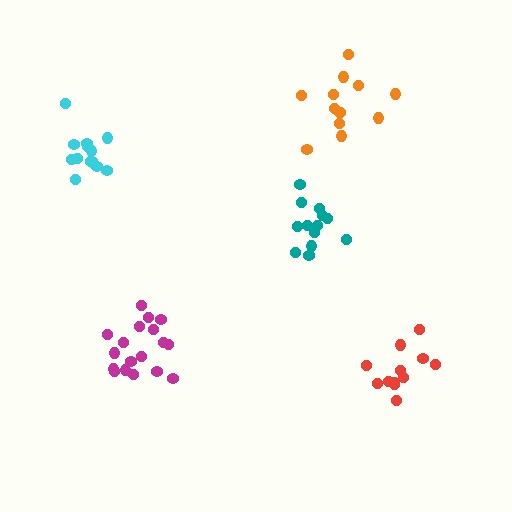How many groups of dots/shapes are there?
There are 5 groups.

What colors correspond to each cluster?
The clusters are colored: magenta, teal, red, cyan, orange.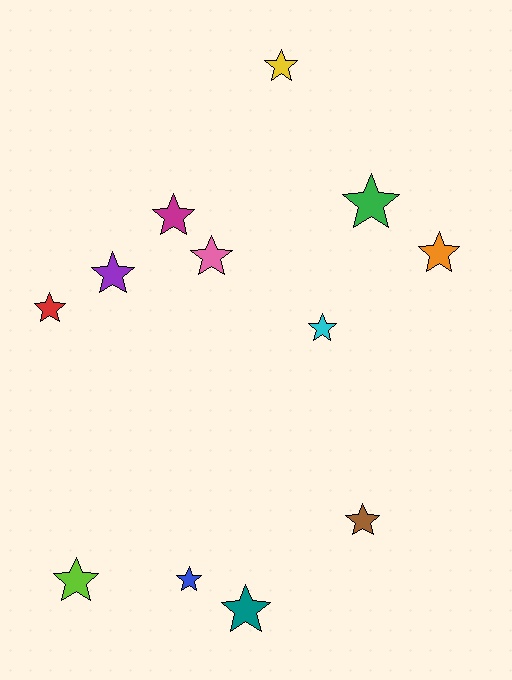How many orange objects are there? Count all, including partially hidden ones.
There is 1 orange object.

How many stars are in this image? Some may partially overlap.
There are 12 stars.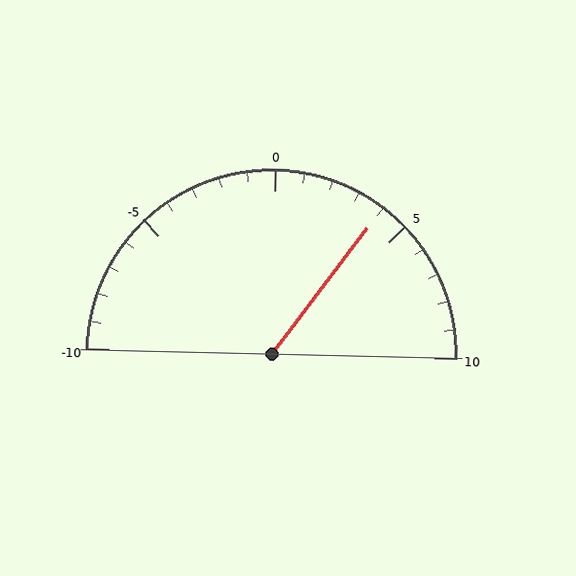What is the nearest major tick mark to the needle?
The nearest major tick mark is 5.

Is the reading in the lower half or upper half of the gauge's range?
The reading is in the upper half of the range (-10 to 10).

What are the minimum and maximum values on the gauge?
The gauge ranges from -10 to 10.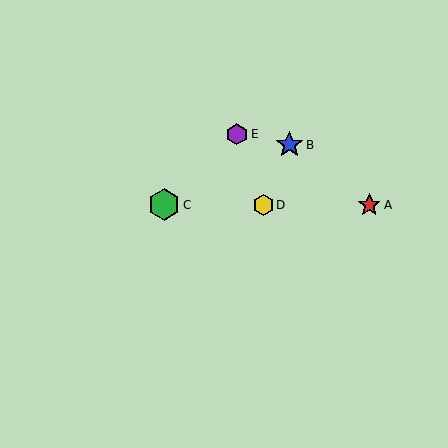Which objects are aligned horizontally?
Objects A, C, D are aligned horizontally.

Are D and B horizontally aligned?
No, D is at y≈205 and B is at y≈145.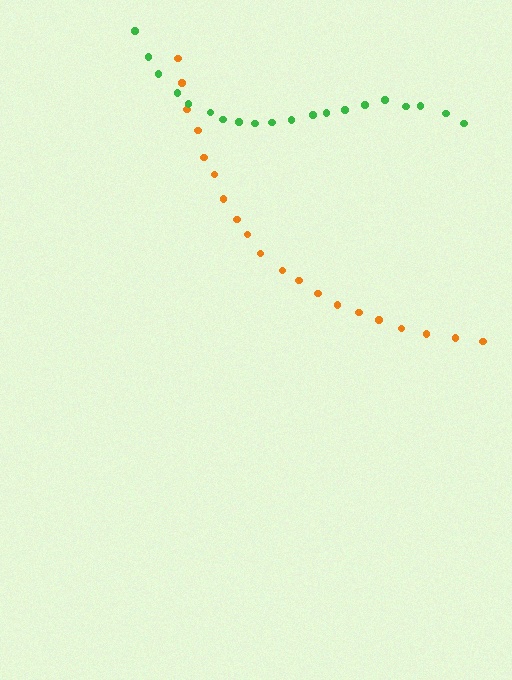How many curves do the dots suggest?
There are 2 distinct paths.